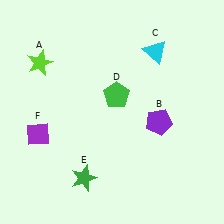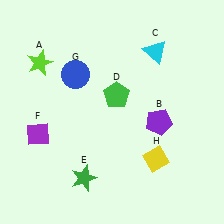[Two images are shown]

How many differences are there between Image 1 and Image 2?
There are 2 differences between the two images.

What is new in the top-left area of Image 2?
A blue circle (G) was added in the top-left area of Image 2.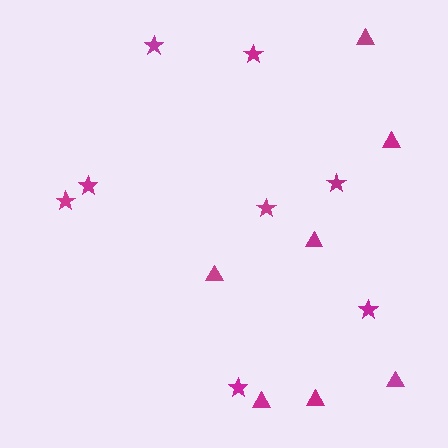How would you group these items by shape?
There are 2 groups: one group of stars (8) and one group of triangles (7).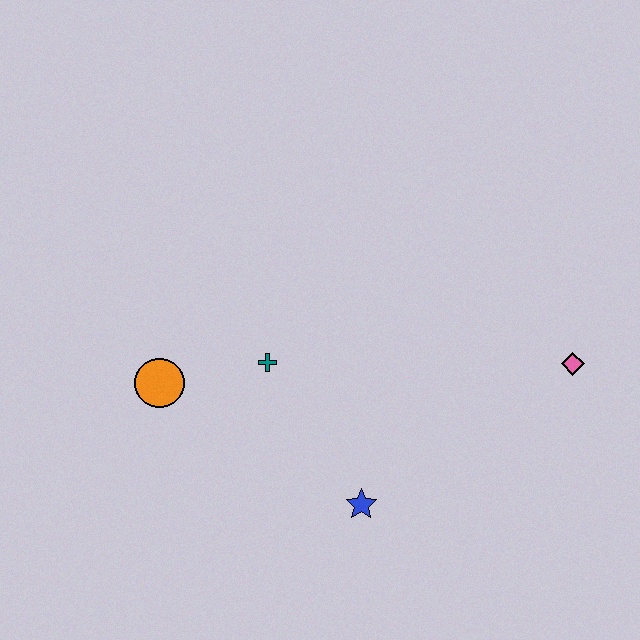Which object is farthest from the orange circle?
The pink diamond is farthest from the orange circle.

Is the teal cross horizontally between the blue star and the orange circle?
Yes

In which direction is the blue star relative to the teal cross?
The blue star is below the teal cross.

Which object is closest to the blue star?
The teal cross is closest to the blue star.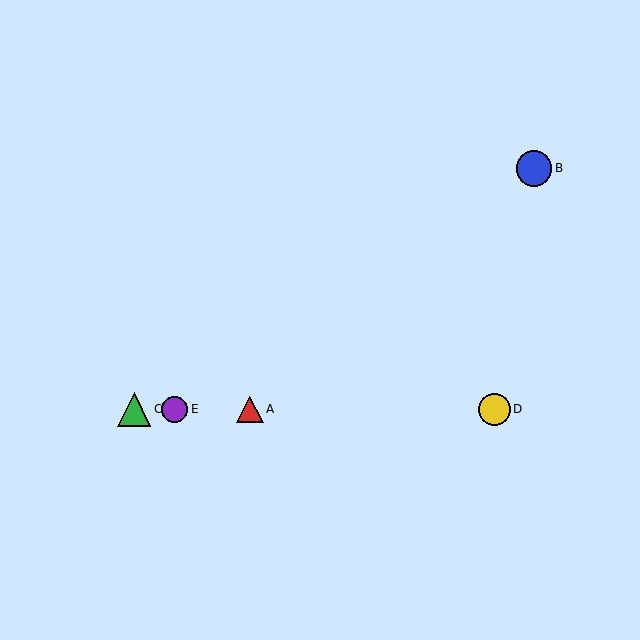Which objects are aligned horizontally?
Objects A, C, D, E are aligned horizontally.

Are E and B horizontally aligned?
No, E is at y≈409 and B is at y≈168.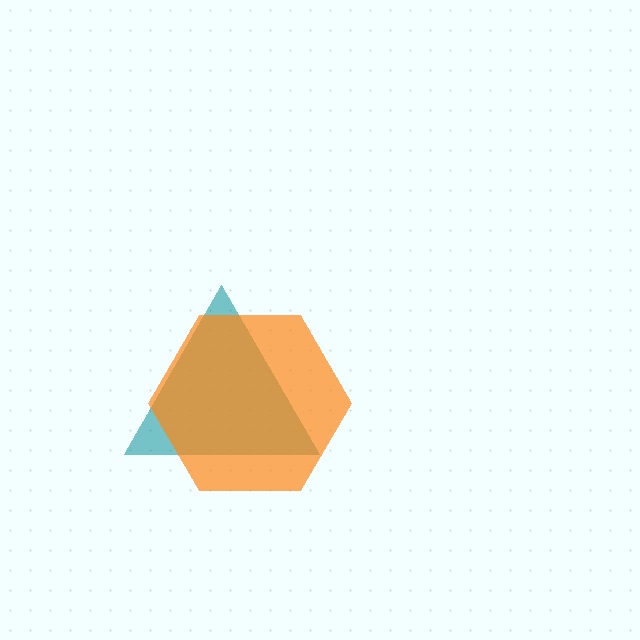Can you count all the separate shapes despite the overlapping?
Yes, there are 2 separate shapes.